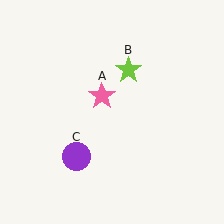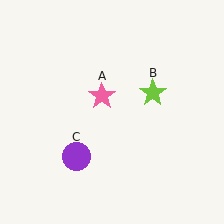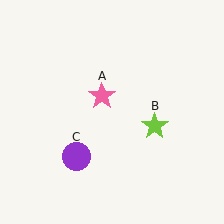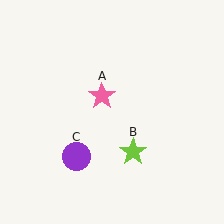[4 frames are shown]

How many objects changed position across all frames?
1 object changed position: lime star (object B).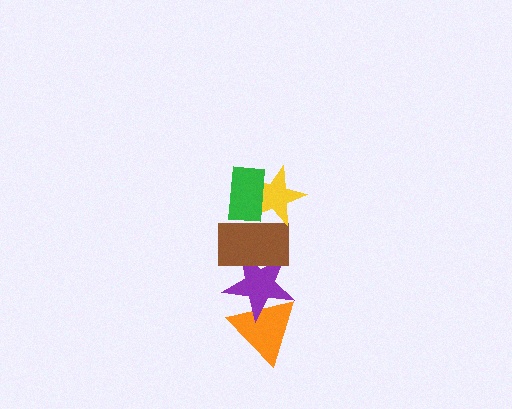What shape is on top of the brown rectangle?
The yellow star is on top of the brown rectangle.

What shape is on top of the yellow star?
The green rectangle is on top of the yellow star.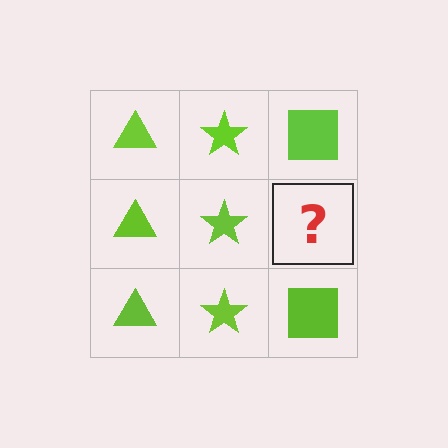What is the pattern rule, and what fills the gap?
The rule is that each column has a consistent shape. The gap should be filled with a lime square.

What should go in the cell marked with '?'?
The missing cell should contain a lime square.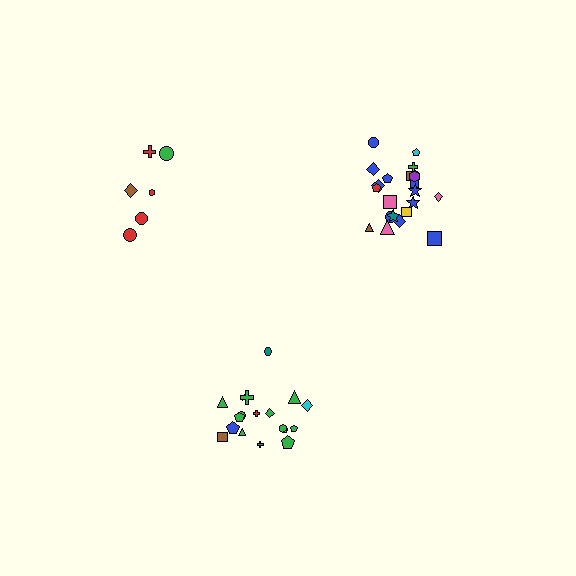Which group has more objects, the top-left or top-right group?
The top-right group.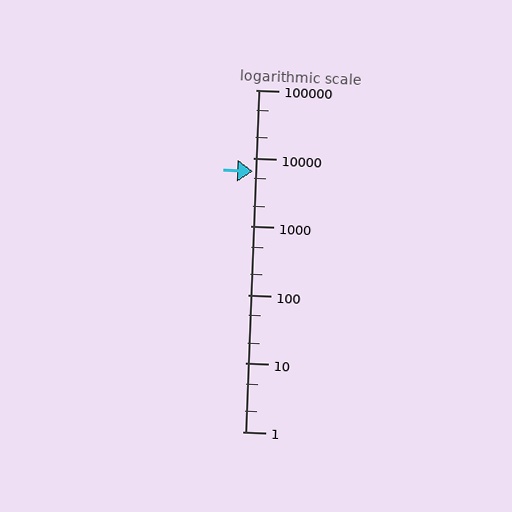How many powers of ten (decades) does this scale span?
The scale spans 5 decades, from 1 to 100000.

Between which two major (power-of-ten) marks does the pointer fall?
The pointer is between 1000 and 10000.